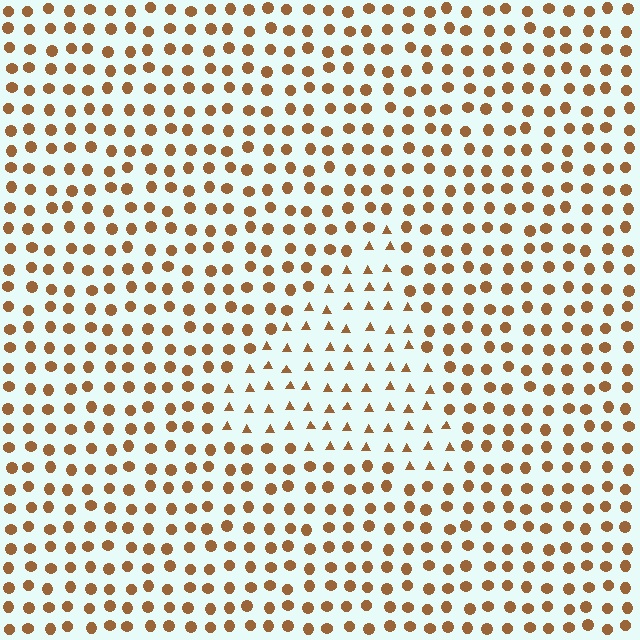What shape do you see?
I see a triangle.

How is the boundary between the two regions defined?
The boundary is defined by a change in element shape: triangles inside vs. circles outside. All elements share the same color and spacing.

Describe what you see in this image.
The image is filled with small brown elements arranged in a uniform grid. A triangle-shaped region contains triangles, while the surrounding area contains circles. The boundary is defined purely by the change in element shape.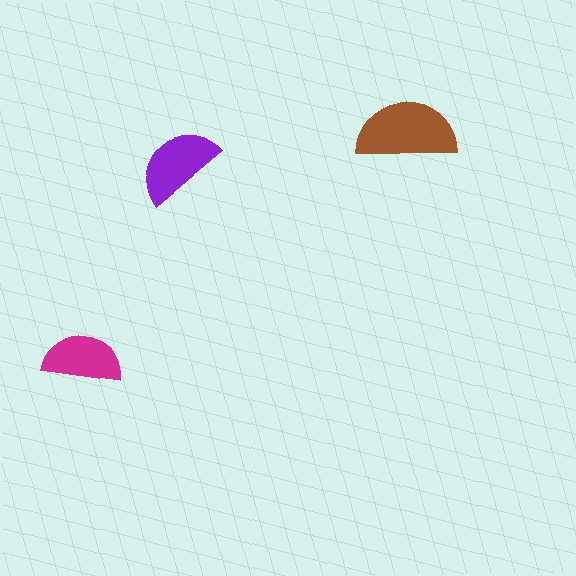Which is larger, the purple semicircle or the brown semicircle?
The brown one.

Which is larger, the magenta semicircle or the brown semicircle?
The brown one.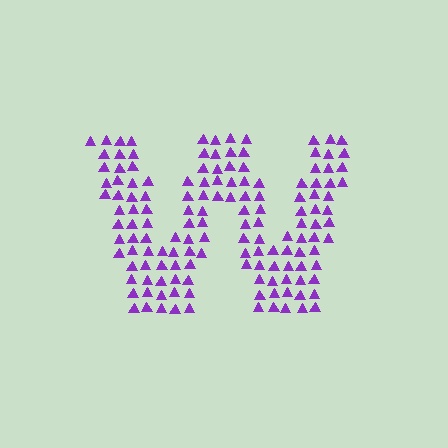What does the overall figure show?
The overall figure shows the letter W.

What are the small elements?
The small elements are triangles.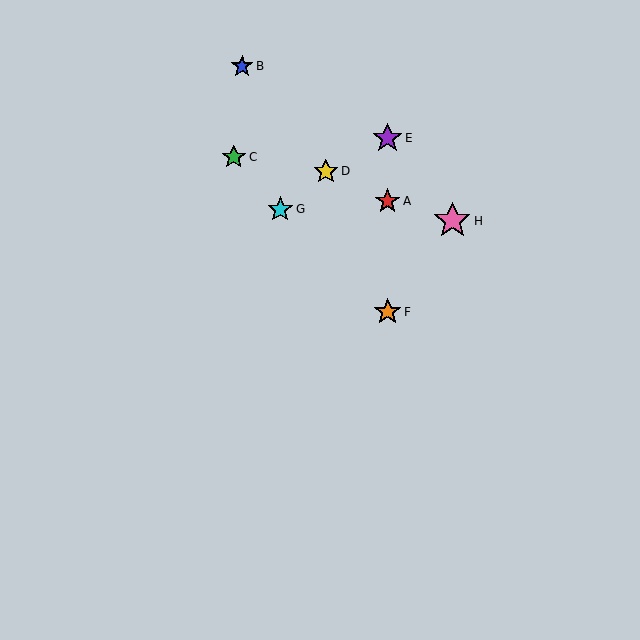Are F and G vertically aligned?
No, F is at x≈388 and G is at x≈280.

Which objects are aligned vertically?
Objects A, E, F are aligned vertically.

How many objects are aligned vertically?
3 objects (A, E, F) are aligned vertically.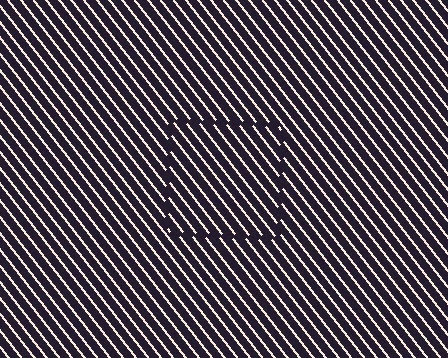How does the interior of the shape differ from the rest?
The interior of the shape contains the same grating, shifted by half a period — the contour is defined by the phase discontinuity where line-ends from the inner and outer gratings abut.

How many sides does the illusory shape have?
4 sides — the line-ends trace a square.